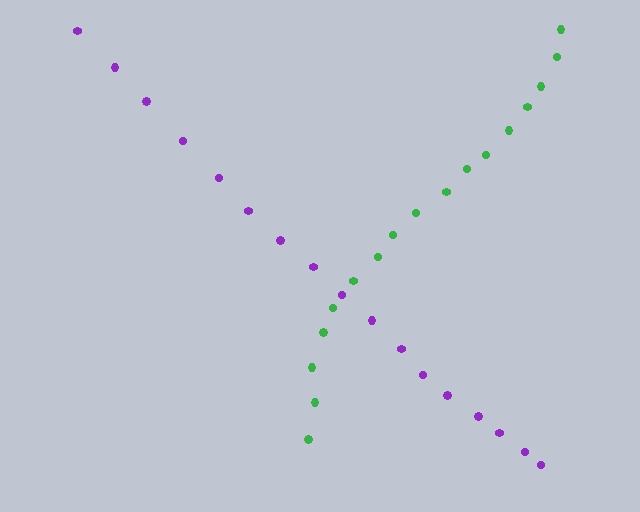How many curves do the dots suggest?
There are 2 distinct paths.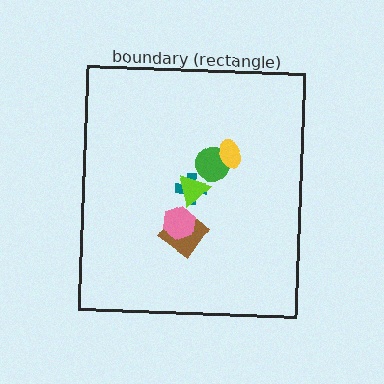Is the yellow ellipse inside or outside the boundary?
Inside.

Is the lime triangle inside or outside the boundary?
Inside.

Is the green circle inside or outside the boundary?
Inside.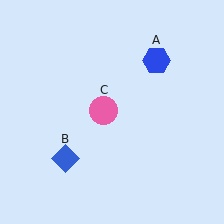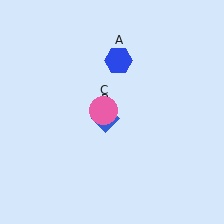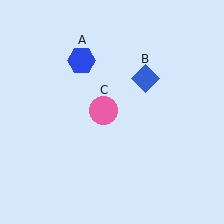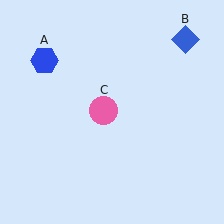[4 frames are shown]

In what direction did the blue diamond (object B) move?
The blue diamond (object B) moved up and to the right.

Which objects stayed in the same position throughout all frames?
Pink circle (object C) remained stationary.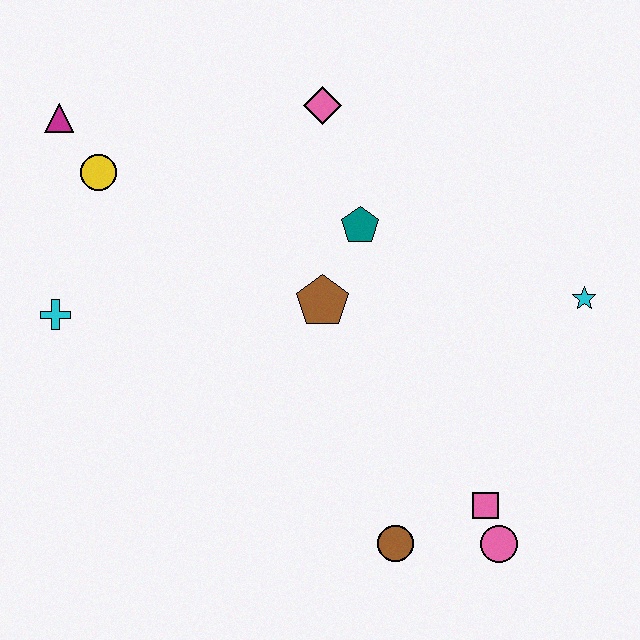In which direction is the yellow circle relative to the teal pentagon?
The yellow circle is to the left of the teal pentagon.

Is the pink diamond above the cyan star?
Yes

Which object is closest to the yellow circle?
The magenta triangle is closest to the yellow circle.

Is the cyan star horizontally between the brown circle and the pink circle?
No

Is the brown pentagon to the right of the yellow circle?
Yes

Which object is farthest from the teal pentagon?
The pink circle is farthest from the teal pentagon.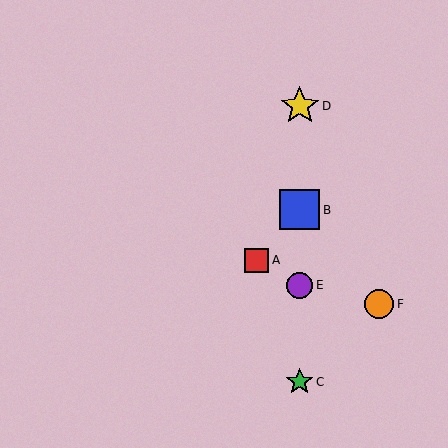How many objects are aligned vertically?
4 objects (B, C, D, E) are aligned vertically.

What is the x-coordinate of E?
Object E is at x≈300.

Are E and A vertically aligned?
No, E is at x≈300 and A is at x≈257.